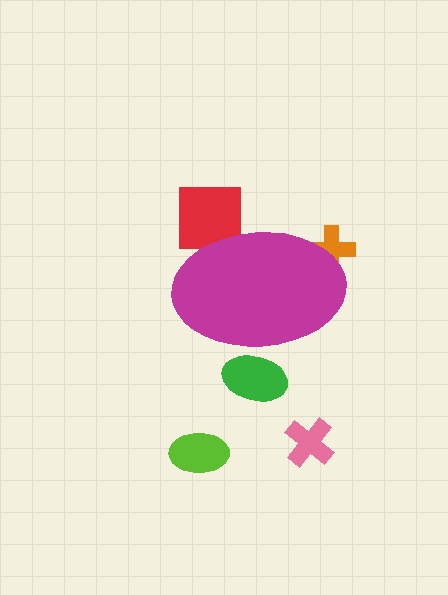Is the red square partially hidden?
Yes, the red square is partially hidden behind the magenta ellipse.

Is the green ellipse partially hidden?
Yes, the green ellipse is partially hidden behind the magenta ellipse.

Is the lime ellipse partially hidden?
No, the lime ellipse is fully visible.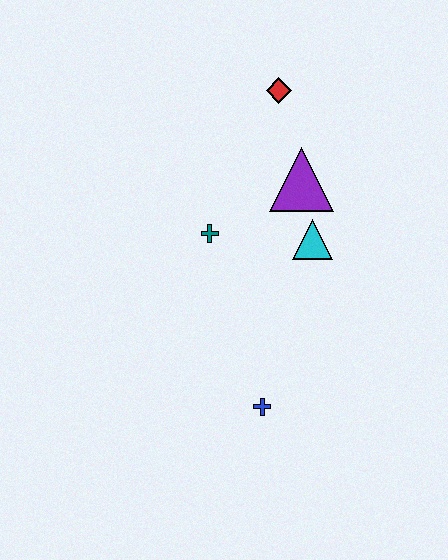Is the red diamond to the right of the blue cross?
Yes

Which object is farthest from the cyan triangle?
The blue cross is farthest from the cyan triangle.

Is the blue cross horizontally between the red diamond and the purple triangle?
No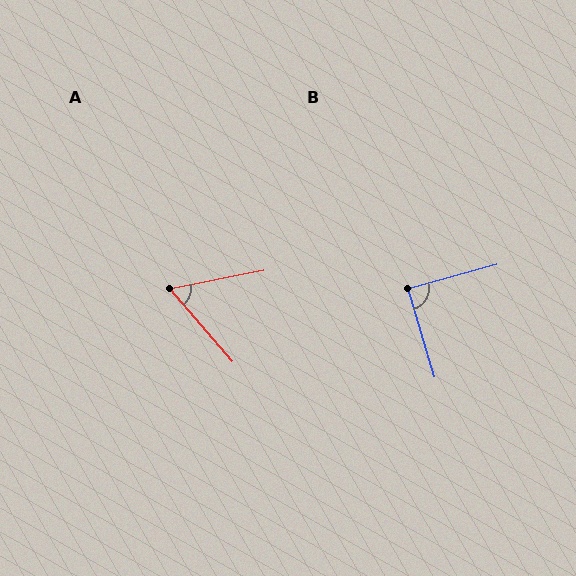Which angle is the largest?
B, at approximately 89 degrees.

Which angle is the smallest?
A, at approximately 60 degrees.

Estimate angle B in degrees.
Approximately 89 degrees.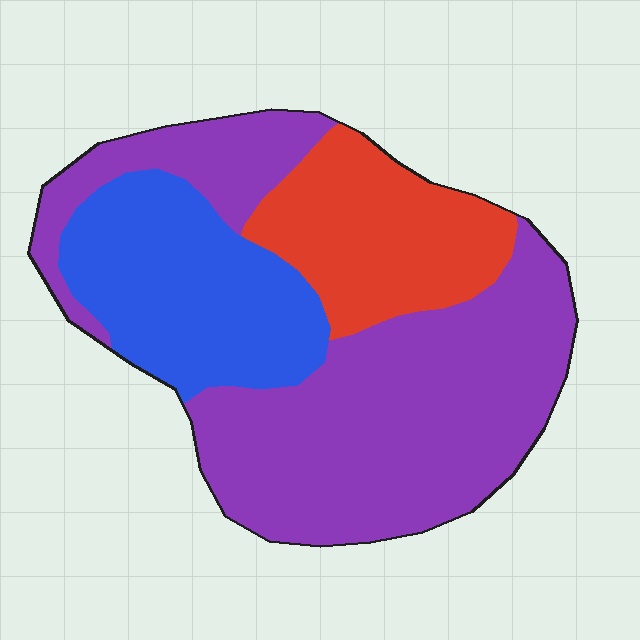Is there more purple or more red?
Purple.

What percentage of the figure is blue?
Blue takes up between a sixth and a third of the figure.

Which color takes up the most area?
Purple, at roughly 55%.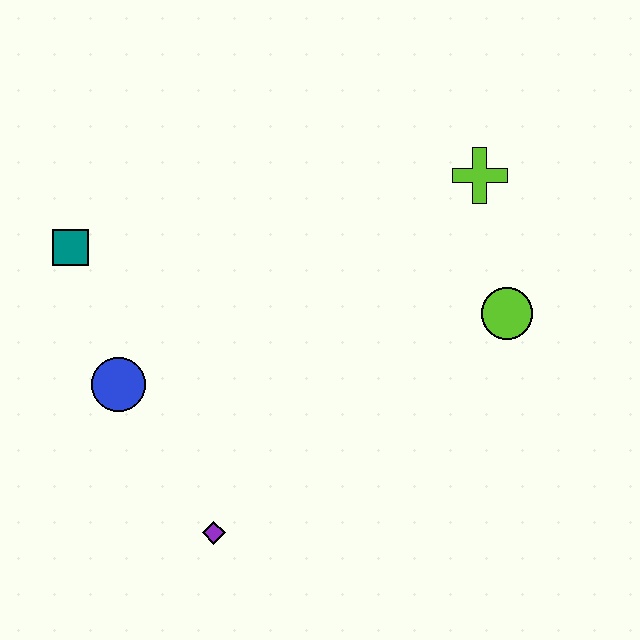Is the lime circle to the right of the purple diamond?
Yes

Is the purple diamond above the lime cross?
No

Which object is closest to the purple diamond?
The blue circle is closest to the purple diamond.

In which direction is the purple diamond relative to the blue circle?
The purple diamond is below the blue circle.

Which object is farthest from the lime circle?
The teal square is farthest from the lime circle.